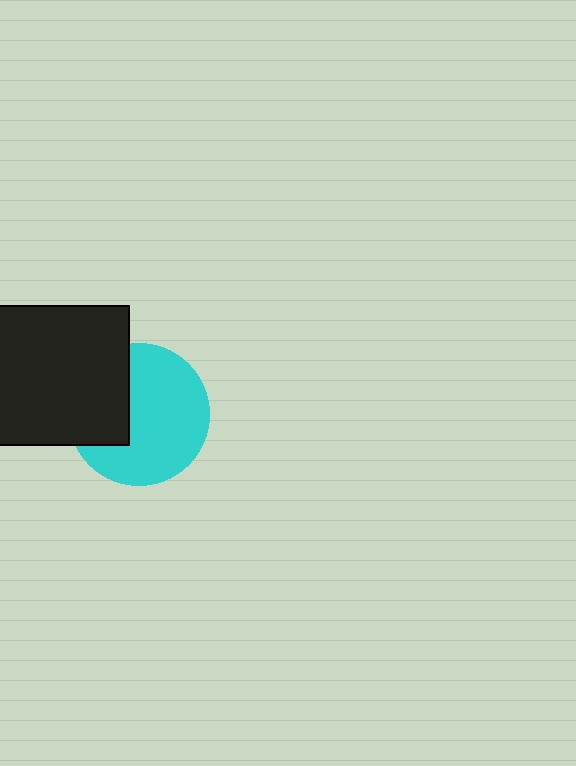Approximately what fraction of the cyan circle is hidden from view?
Roughly 32% of the cyan circle is hidden behind the black rectangle.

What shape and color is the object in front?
The object in front is a black rectangle.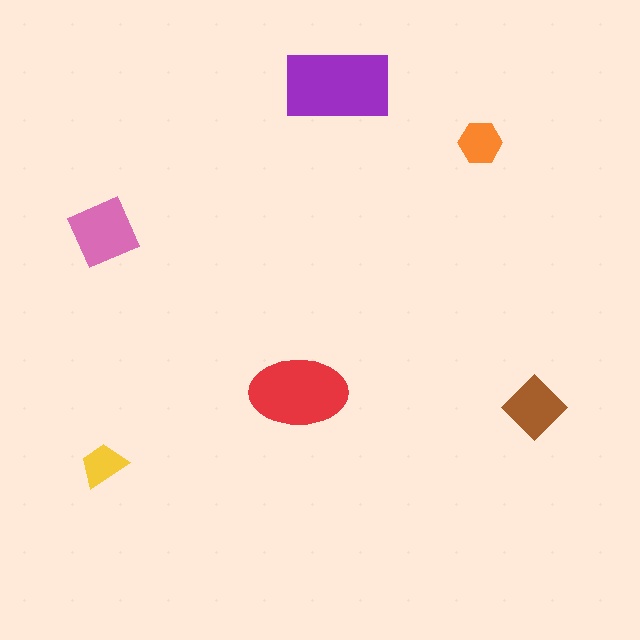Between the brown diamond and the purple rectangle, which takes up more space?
The purple rectangle.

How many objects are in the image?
There are 6 objects in the image.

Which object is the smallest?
The yellow trapezoid.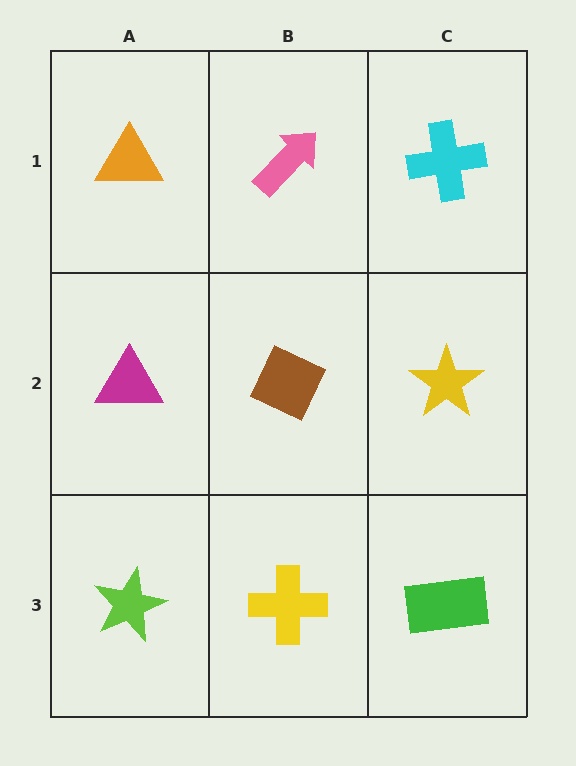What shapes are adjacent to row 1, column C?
A yellow star (row 2, column C), a pink arrow (row 1, column B).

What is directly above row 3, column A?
A magenta triangle.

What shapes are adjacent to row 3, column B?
A brown diamond (row 2, column B), a lime star (row 3, column A), a green rectangle (row 3, column C).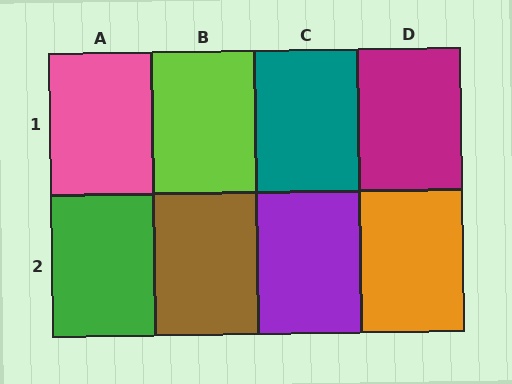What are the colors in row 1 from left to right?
Pink, lime, teal, magenta.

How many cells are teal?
1 cell is teal.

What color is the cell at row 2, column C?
Purple.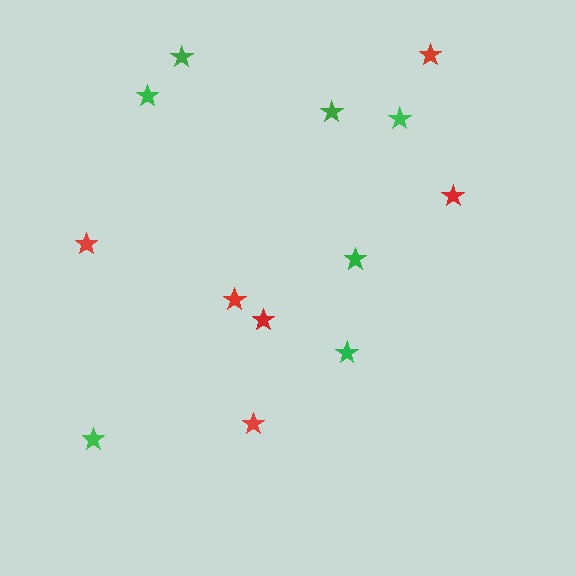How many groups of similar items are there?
There are 2 groups: one group of red stars (6) and one group of green stars (7).